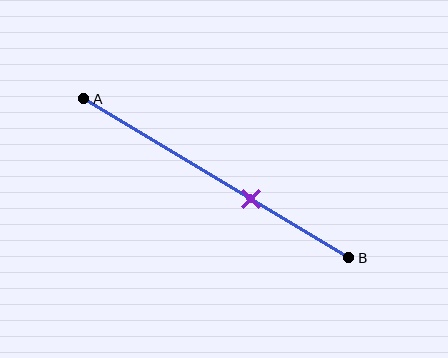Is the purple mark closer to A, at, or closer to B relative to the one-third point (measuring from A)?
The purple mark is closer to point B than the one-third point of segment AB.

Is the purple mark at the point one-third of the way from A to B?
No, the mark is at about 65% from A, not at the 33% one-third point.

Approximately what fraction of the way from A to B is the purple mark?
The purple mark is approximately 65% of the way from A to B.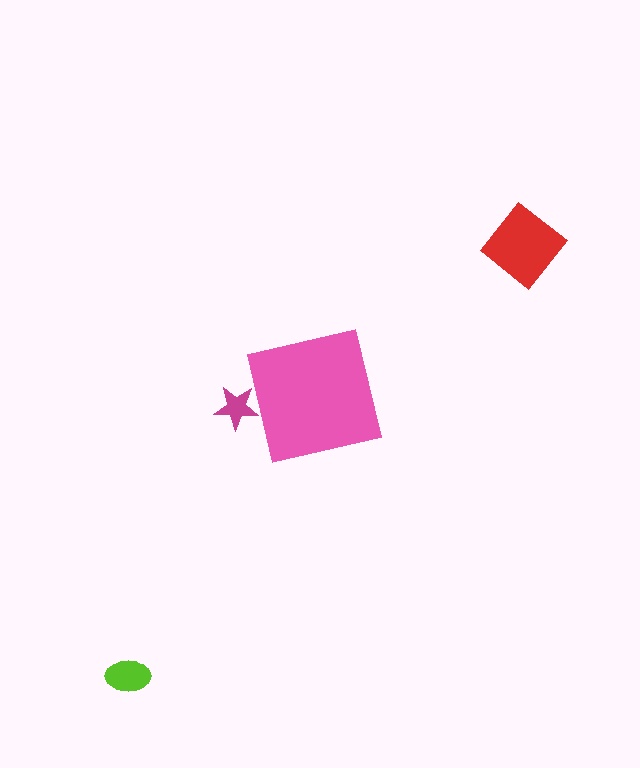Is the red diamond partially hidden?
No, the red diamond is fully visible.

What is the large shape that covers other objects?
A pink square.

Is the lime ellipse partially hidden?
No, the lime ellipse is fully visible.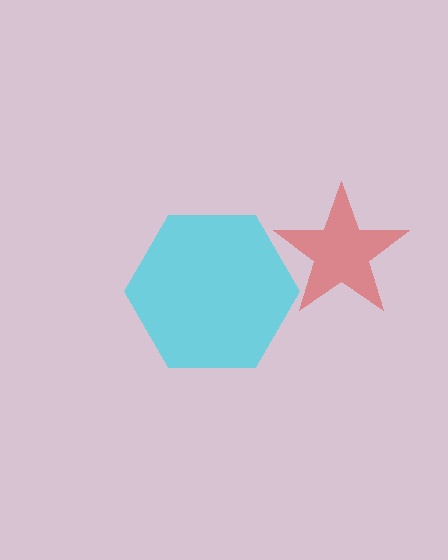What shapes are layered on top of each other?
The layered shapes are: a cyan hexagon, a red star.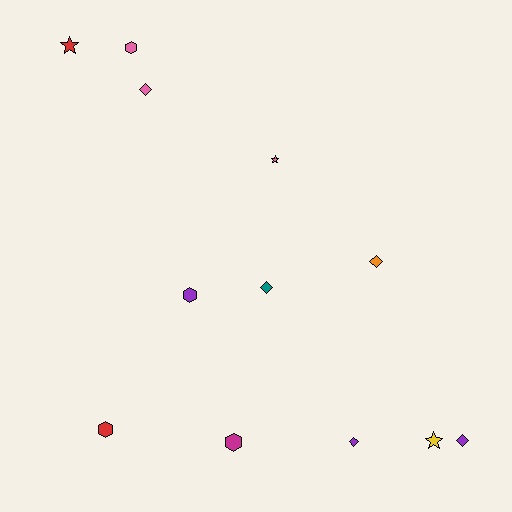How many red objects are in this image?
There are 2 red objects.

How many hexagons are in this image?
There are 4 hexagons.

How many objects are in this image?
There are 12 objects.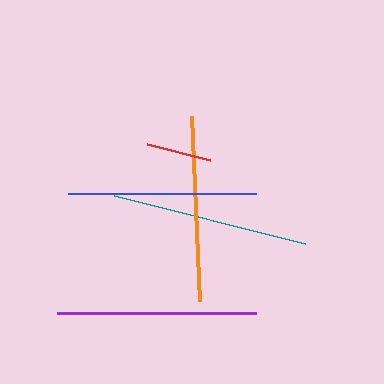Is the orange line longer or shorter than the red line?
The orange line is longer than the red line.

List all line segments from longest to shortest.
From longest to shortest: purple, teal, blue, orange, red.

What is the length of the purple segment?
The purple segment is approximately 199 pixels long.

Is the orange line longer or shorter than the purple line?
The purple line is longer than the orange line.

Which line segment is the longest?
The purple line is the longest at approximately 199 pixels.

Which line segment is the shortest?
The red line is the shortest at approximately 65 pixels.